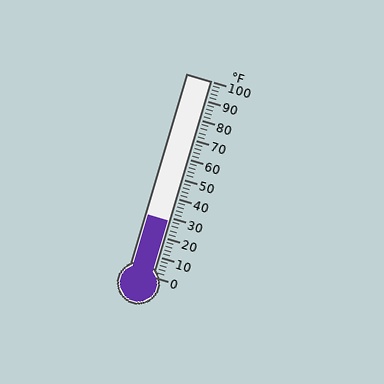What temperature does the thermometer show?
The thermometer shows approximately 28°F.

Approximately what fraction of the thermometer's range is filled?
The thermometer is filled to approximately 30% of its range.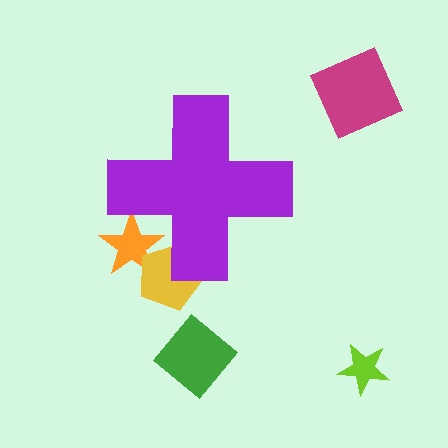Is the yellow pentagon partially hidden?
Yes, the yellow pentagon is partially hidden behind the purple cross.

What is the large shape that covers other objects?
A purple cross.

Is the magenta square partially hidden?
No, the magenta square is fully visible.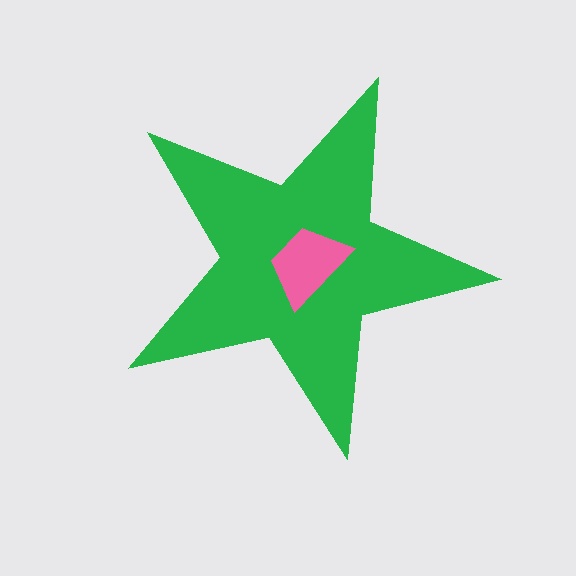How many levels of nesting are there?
2.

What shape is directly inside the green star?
The pink trapezoid.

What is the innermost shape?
The pink trapezoid.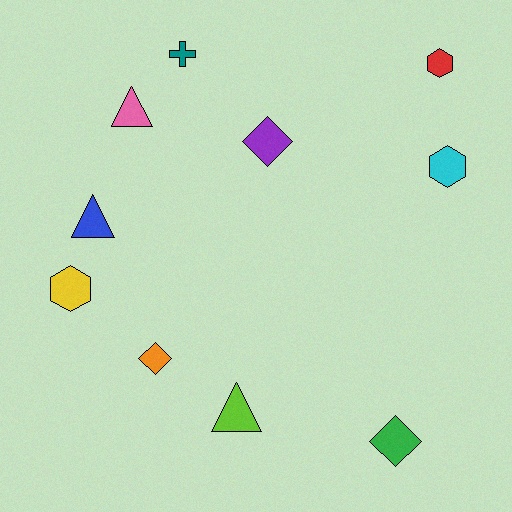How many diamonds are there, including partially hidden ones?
There are 3 diamonds.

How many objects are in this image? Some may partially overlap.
There are 10 objects.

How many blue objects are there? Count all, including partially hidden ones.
There is 1 blue object.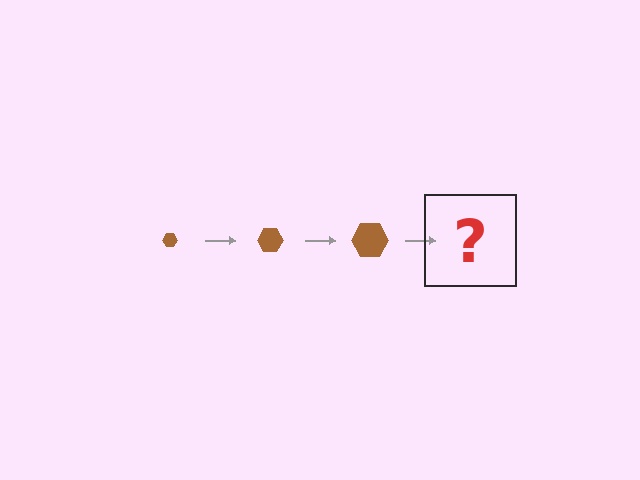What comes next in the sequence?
The next element should be a brown hexagon, larger than the previous one.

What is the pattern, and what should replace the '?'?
The pattern is that the hexagon gets progressively larger each step. The '?' should be a brown hexagon, larger than the previous one.